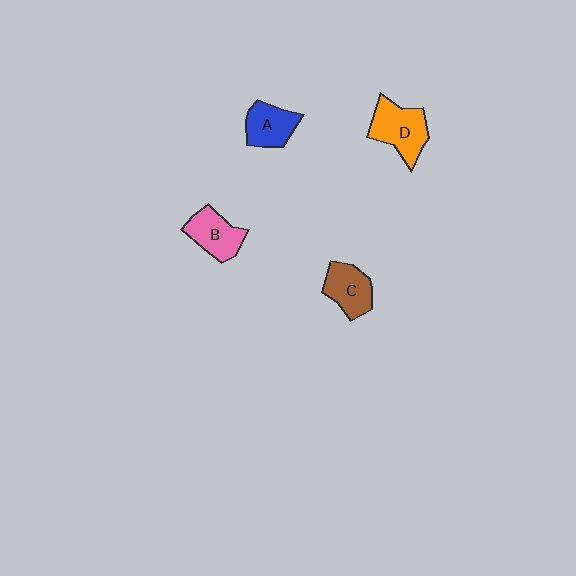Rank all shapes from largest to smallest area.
From largest to smallest: D (orange), B (pink), C (brown), A (blue).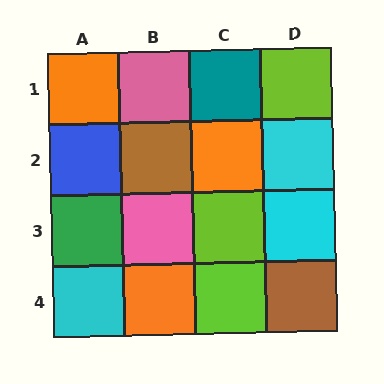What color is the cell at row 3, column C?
Lime.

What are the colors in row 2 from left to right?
Blue, brown, orange, cyan.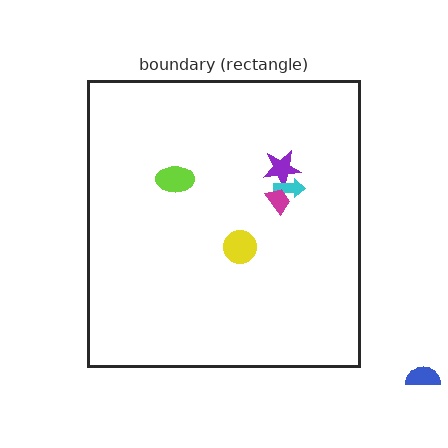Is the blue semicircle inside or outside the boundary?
Outside.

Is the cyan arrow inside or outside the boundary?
Inside.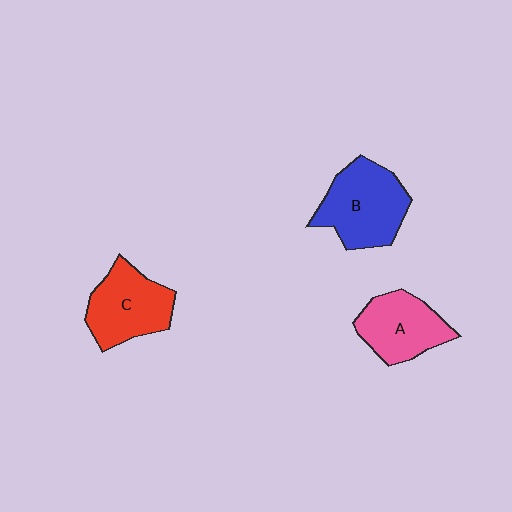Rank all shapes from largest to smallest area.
From largest to smallest: B (blue), C (red), A (pink).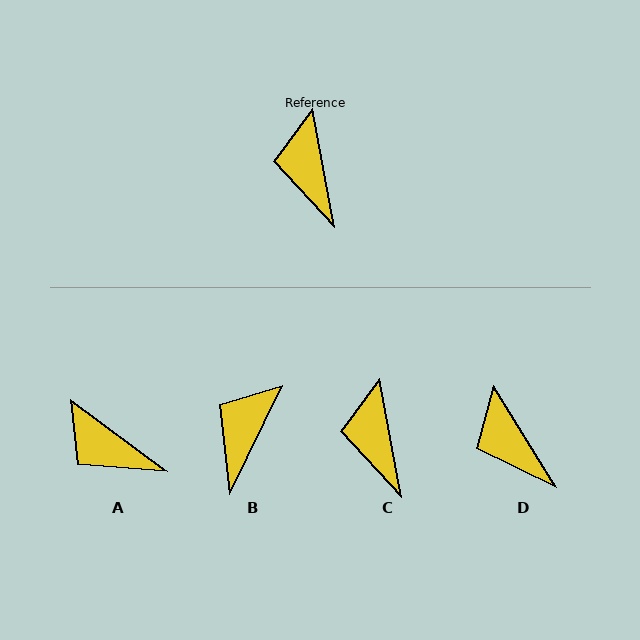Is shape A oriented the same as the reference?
No, it is off by about 43 degrees.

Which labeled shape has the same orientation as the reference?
C.